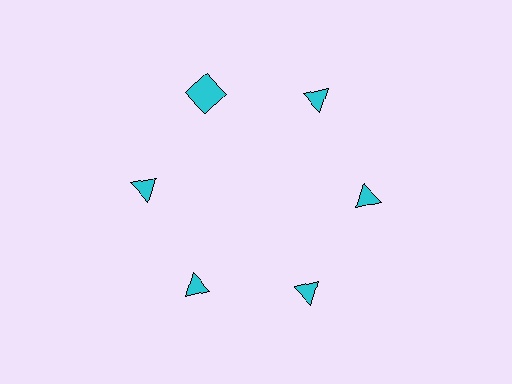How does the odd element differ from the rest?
It has a different shape: square instead of triangle.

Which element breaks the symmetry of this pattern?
The cyan square at roughly the 11 o'clock position breaks the symmetry. All other shapes are cyan triangles.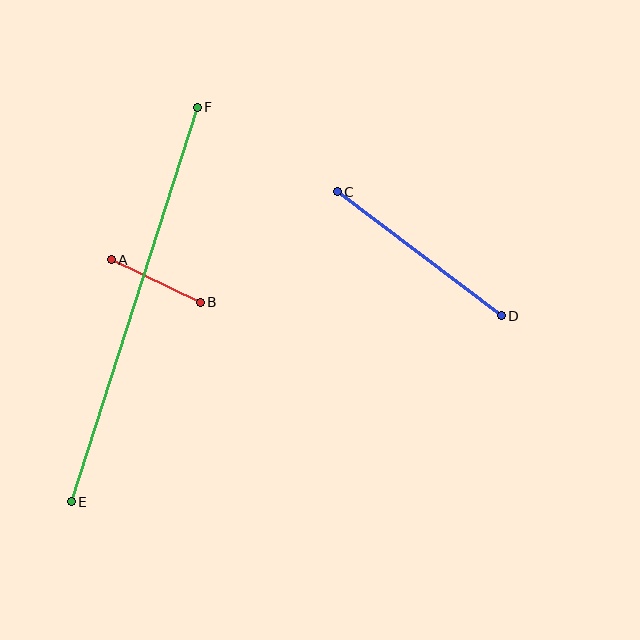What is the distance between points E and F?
The distance is approximately 414 pixels.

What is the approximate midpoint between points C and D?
The midpoint is at approximately (419, 254) pixels.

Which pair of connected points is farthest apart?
Points E and F are farthest apart.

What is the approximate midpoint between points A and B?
The midpoint is at approximately (156, 281) pixels.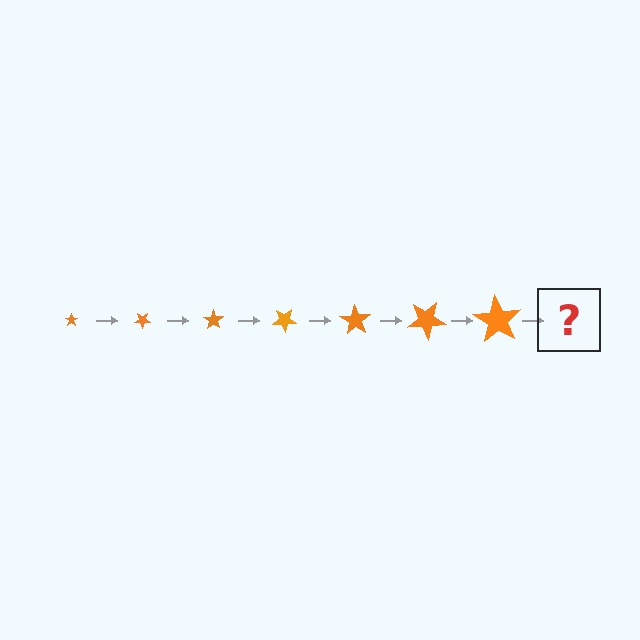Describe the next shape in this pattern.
It should be a star, larger than the previous one and rotated 245 degrees from the start.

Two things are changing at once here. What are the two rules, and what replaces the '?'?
The two rules are that the star grows larger each step and it rotates 35 degrees each step. The '?' should be a star, larger than the previous one and rotated 245 degrees from the start.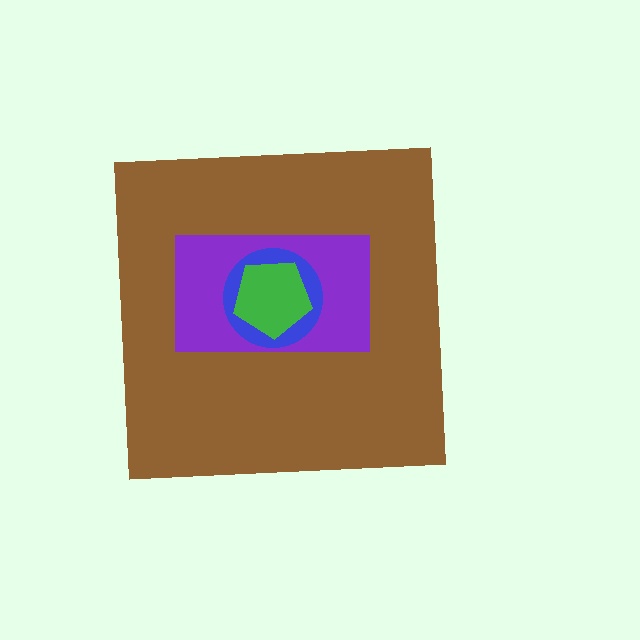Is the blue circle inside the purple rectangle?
Yes.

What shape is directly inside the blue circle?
The green pentagon.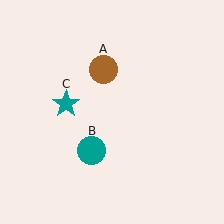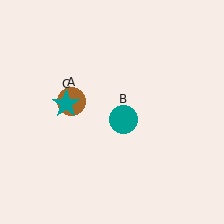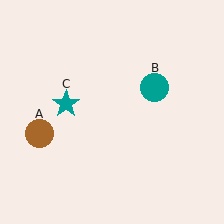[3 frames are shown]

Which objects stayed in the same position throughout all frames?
Teal star (object C) remained stationary.